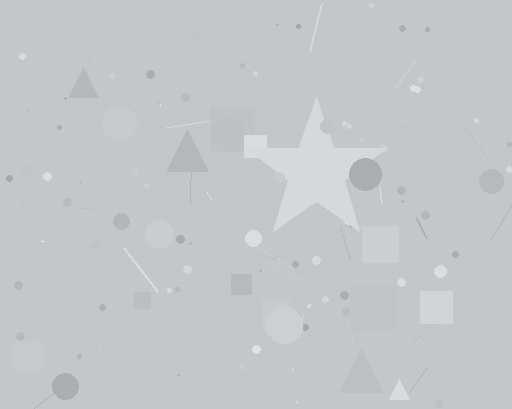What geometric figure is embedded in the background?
A star is embedded in the background.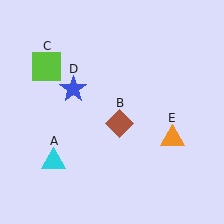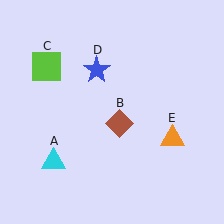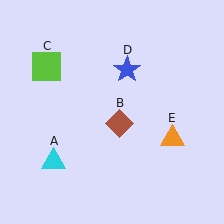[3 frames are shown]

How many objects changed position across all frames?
1 object changed position: blue star (object D).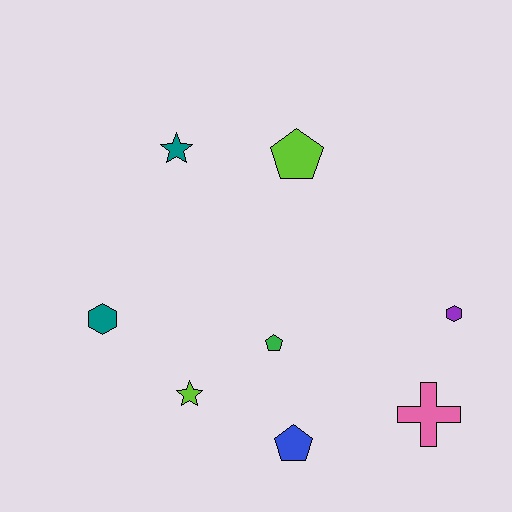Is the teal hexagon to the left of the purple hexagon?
Yes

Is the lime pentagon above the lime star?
Yes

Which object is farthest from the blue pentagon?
The teal star is farthest from the blue pentagon.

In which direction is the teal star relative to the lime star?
The teal star is above the lime star.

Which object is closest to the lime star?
The green pentagon is closest to the lime star.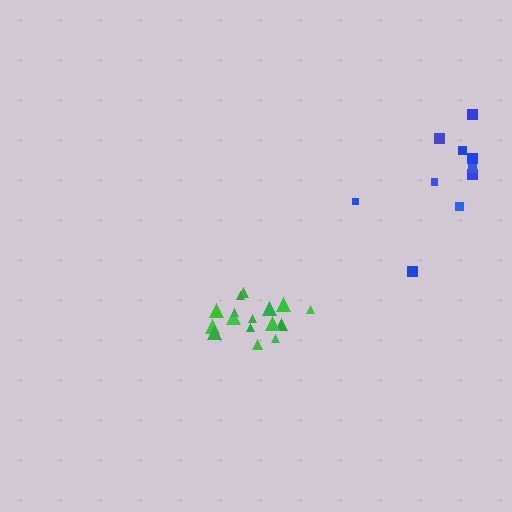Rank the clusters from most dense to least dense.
green, blue.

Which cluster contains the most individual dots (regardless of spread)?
Green (16).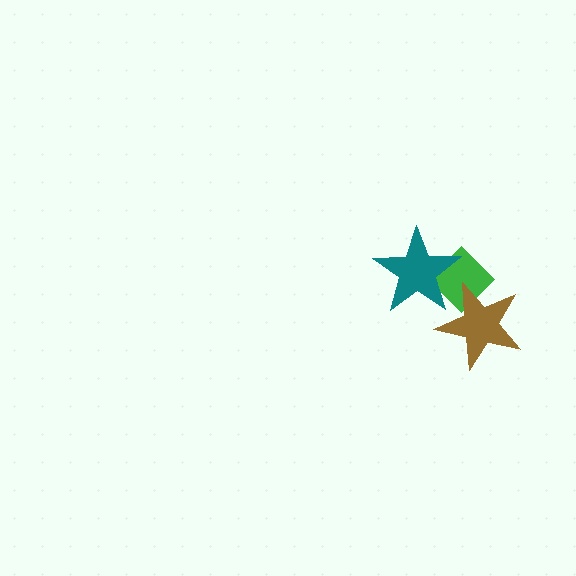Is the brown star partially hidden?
No, no other shape covers it.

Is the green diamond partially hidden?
Yes, it is partially covered by another shape.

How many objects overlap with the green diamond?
2 objects overlap with the green diamond.